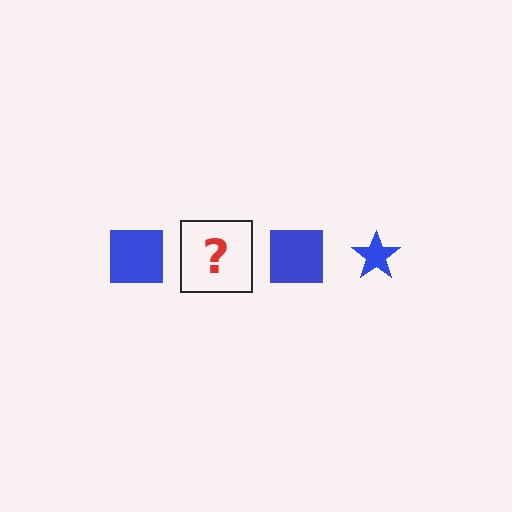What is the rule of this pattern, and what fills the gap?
The rule is that the pattern cycles through square, star shapes in blue. The gap should be filled with a blue star.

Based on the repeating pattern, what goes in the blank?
The blank should be a blue star.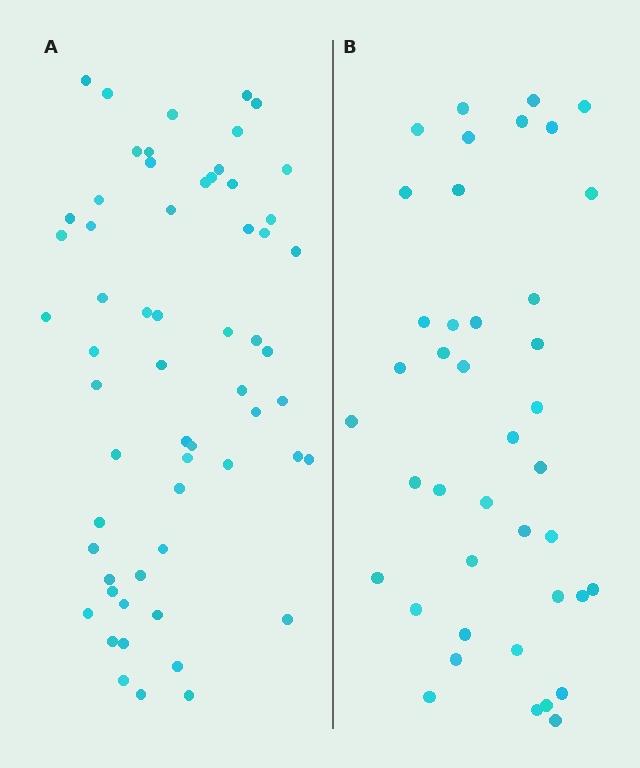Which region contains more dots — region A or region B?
Region A (the left region) has more dots.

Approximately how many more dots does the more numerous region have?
Region A has approximately 20 more dots than region B.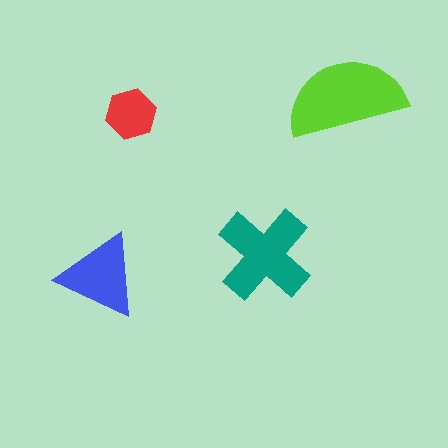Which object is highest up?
The lime semicircle is topmost.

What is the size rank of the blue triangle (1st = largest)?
3rd.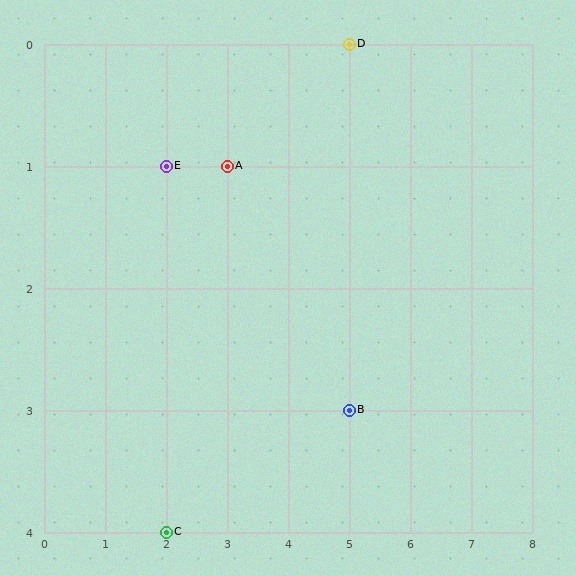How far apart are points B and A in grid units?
Points B and A are 2 columns and 2 rows apart (about 2.8 grid units diagonally).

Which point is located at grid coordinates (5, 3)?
Point B is at (5, 3).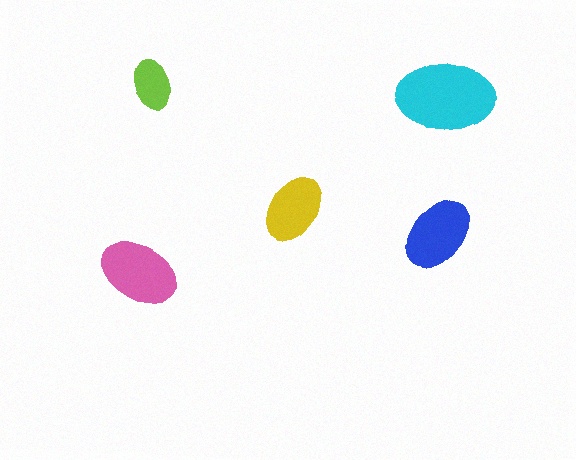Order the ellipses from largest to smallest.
the cyan one, the pink one, the blue one, the yellow one, the lime one.